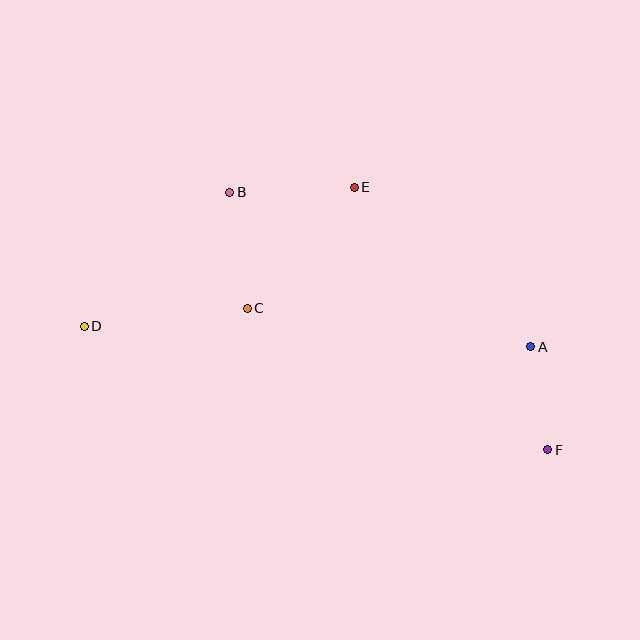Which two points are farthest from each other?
Points D and F are farthest from each other.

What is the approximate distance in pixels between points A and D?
The distance between A and D is approximately 447 pixels.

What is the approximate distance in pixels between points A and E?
The distance between A and E is approximately 238 pixels.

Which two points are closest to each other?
Points A and F are closest to each other.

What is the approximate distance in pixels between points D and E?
The distance between D and E is approximately 304 pixels.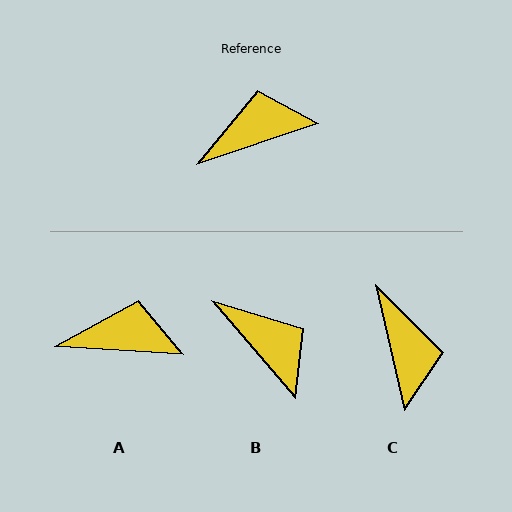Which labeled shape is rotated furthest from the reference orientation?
C, about 96 degrees away.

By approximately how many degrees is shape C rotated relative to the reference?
Approximately 96 degrees clockwise.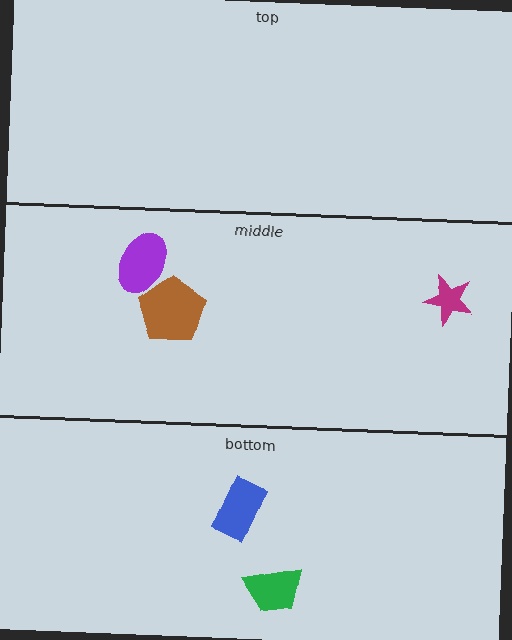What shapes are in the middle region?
The brown pentagon, the magenta star, the purple ellipse.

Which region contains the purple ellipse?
The middle region.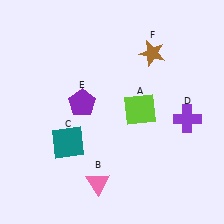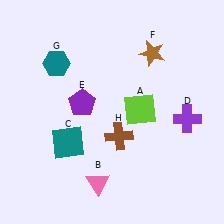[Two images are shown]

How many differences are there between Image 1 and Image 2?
There are 2 differences between the two images.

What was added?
A teal hexagon (G), a brown cross (H) were added in Image 2.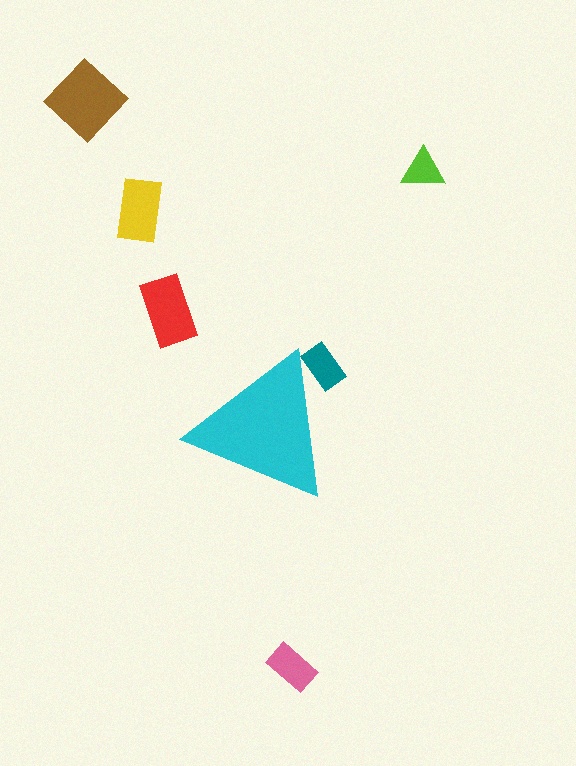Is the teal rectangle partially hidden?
Yes, the teal rectangle is partially hidden behind the cyan triangle.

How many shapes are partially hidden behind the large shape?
1 shape is partially hidden.